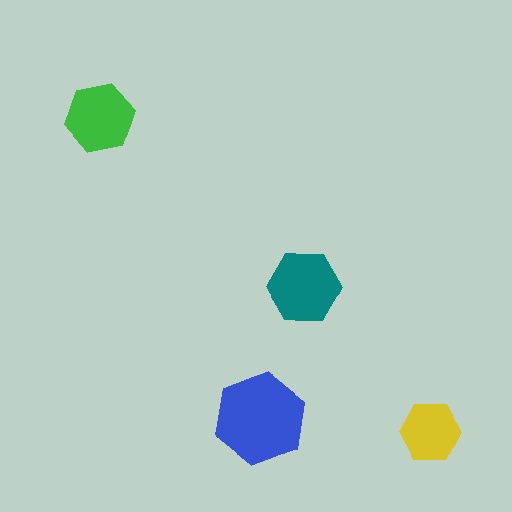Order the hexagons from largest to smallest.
the blue one, the teal one, the green one, the yellow one.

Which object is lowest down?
The yellow hexagon is bottommost.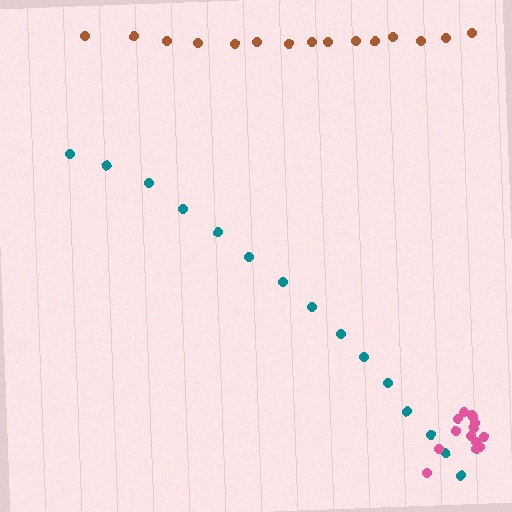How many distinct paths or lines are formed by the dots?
There are 3 distinct paths.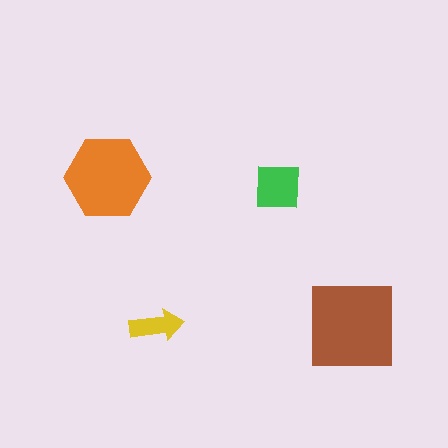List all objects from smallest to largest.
The yellow arrow, the green square, the orange hexagon, the brown square.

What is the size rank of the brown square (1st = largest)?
1st.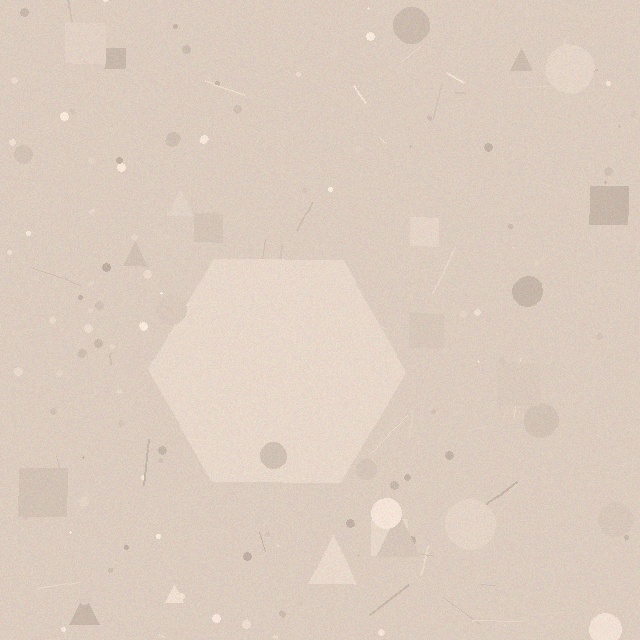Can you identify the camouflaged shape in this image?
The camouflaged shape is a hexagon.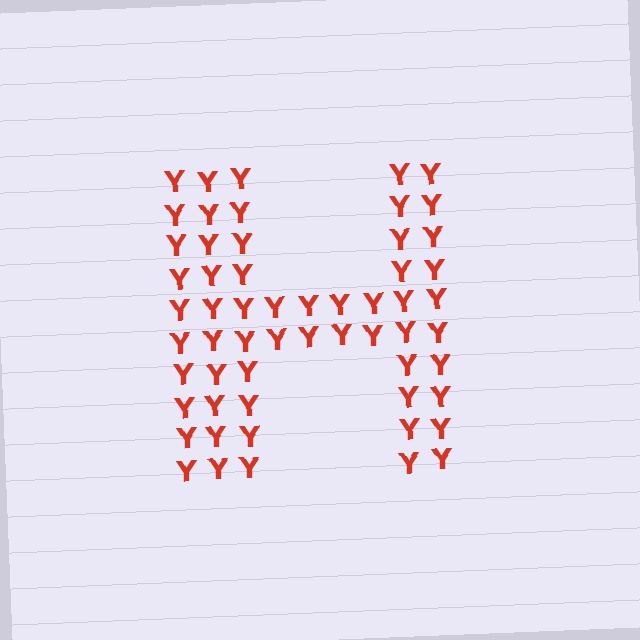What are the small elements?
The small elements are letter Y's.